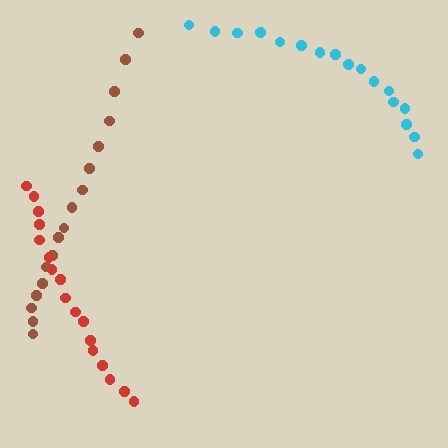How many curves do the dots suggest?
There are 3 distinct paths.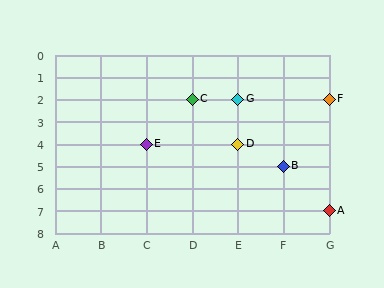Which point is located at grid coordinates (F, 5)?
Point B is at (F, 5).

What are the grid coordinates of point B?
Point B is at grid coordinates (F, 5).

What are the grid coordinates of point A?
Point A is at grid coordinates (G, 7).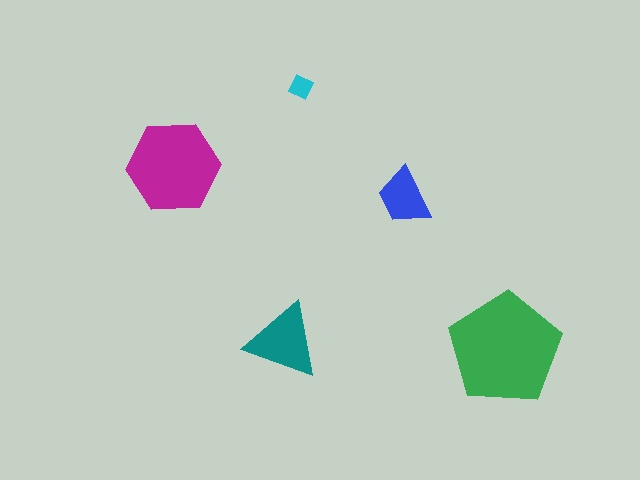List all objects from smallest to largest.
The cyan diamond, the blue trapezoid, the teal triangle, the magenta hexagon, the green pentagon.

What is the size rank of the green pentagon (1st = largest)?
1st.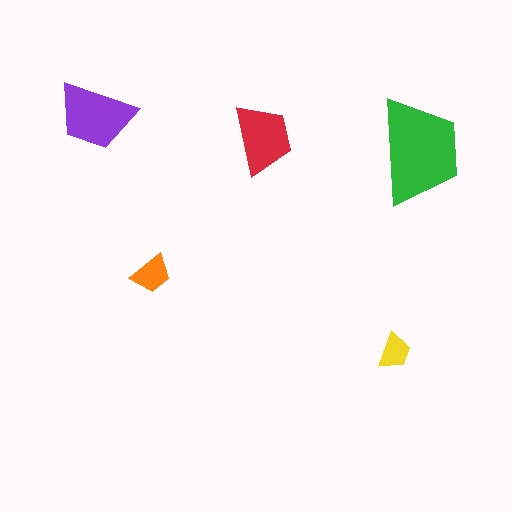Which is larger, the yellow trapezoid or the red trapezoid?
The red one.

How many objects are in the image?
There are 5 objects in the image.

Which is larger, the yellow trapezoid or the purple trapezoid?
The purple one.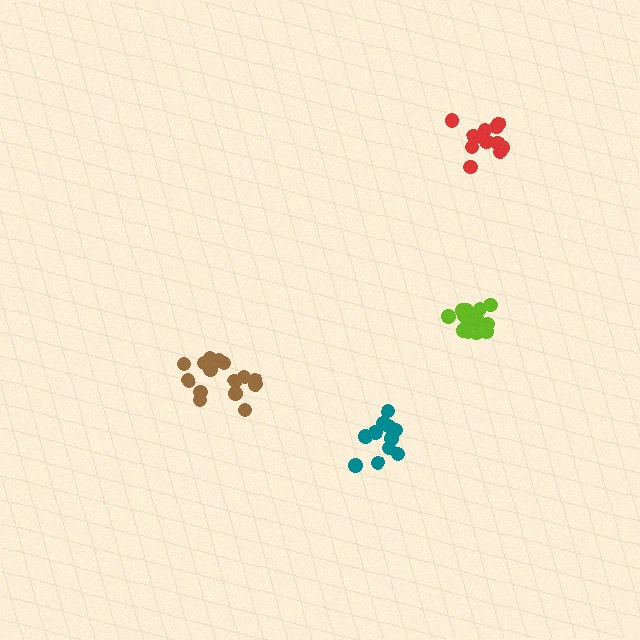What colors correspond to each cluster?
The clusters are colored: brown, teal, lime, red.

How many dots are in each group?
Group 1: 15 dots, Group 2: 11 dots, Group 3: 16 dots, Group 4: 11 dots (53 total).